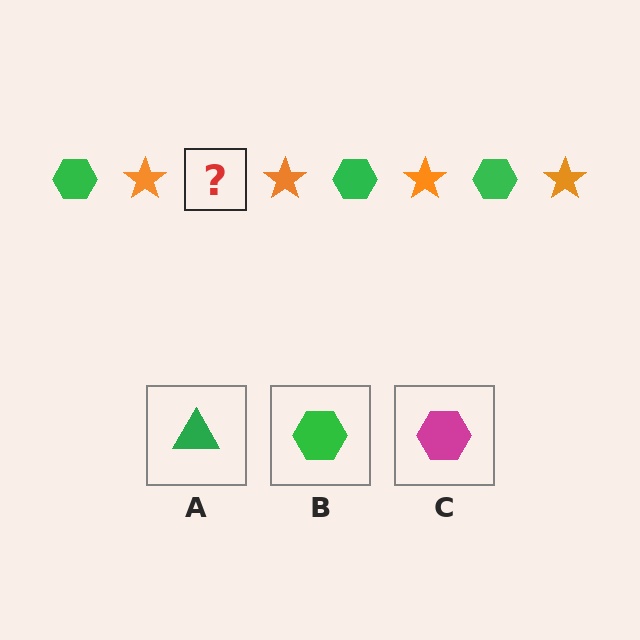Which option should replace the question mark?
Option B.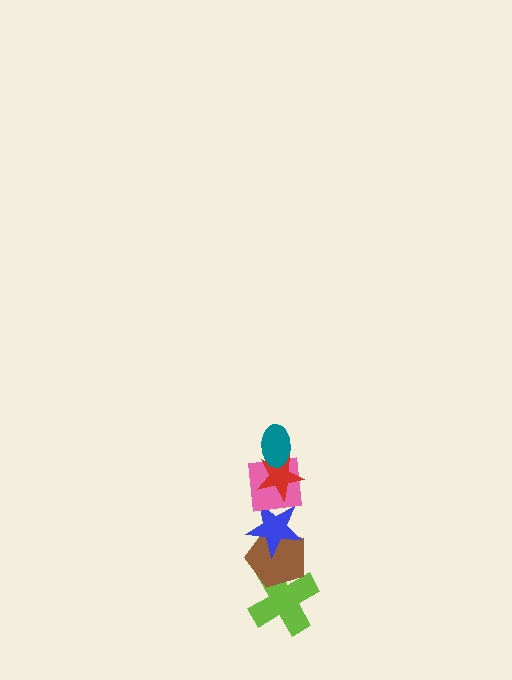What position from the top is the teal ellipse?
The teal ellipse is 1st from the top.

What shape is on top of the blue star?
The pink square is on top of the blue star.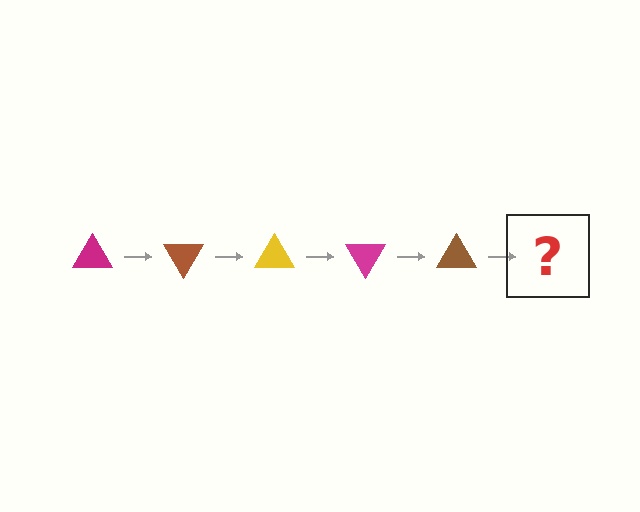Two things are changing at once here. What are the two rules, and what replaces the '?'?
The two rules are that it rotates 60 degrees each step and the color cycles through magenta, brown, and yellow. The '?' should be a yellow triangle, rotated 300 degrees from the start.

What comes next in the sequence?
The next element should be a yellow triangle, rotated 300 degrees from the start.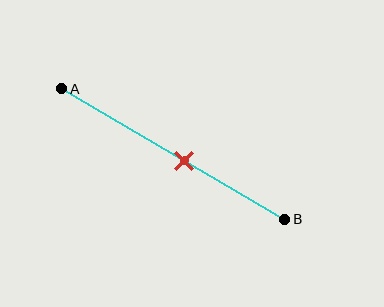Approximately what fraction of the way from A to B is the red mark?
The red mark is approximately 55% of the way from A to B.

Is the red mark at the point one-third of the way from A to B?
No, the mark is at about 55% from A, not at the 33% one-third point.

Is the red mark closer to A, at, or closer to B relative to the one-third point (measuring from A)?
The red mark is closer to point B than the one-third point of segment AB.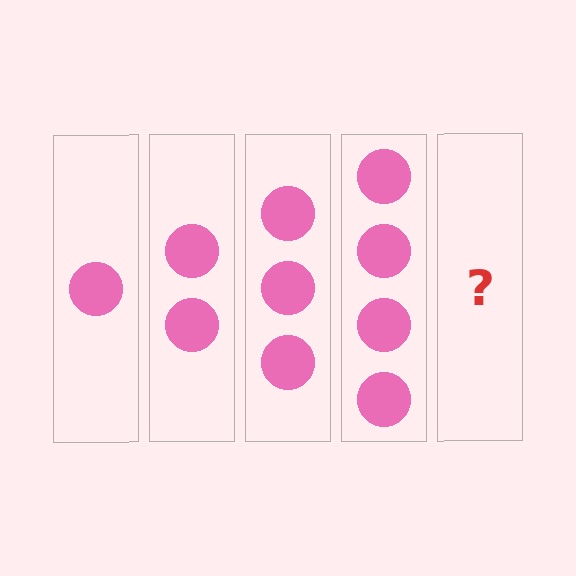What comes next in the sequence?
The next element should be 5 circles.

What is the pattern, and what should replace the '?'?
The pattern is that each step adds one more circle. The '?' should be 5 circles.